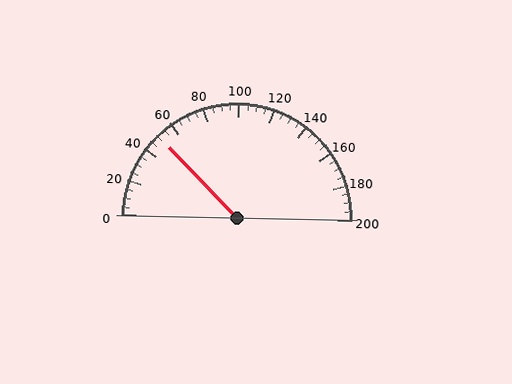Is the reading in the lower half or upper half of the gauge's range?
The reading is in the lower half of the range (0 to 200).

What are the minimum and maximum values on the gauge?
The gauge ranges from 0 to 200.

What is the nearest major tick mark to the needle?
The nearest major tick mark is 40.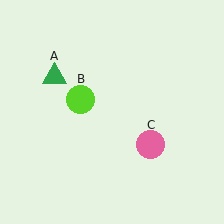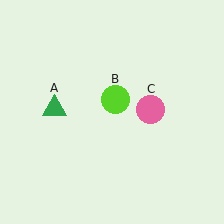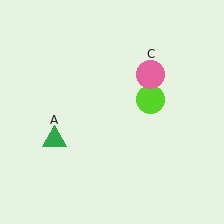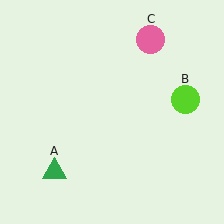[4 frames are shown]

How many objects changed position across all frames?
3 objects changed position: green triangle (object A), lime circle (object B), pink circle (object C).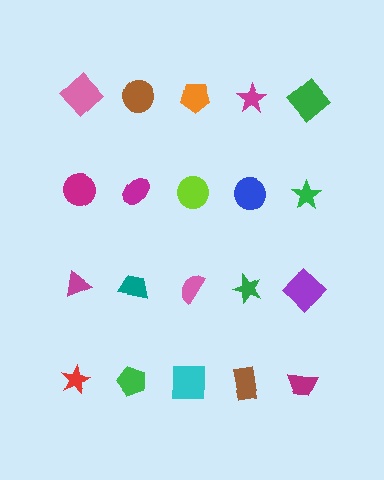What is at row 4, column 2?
A green pentagon.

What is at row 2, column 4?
A blue circle.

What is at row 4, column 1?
A red star.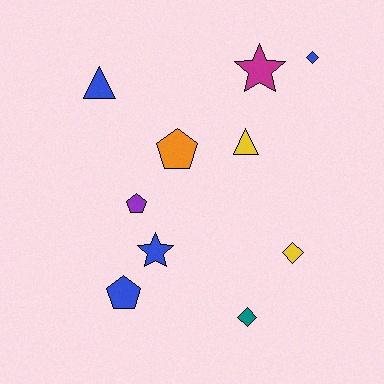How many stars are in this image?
There are 2 stars.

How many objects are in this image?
There are 10 objects.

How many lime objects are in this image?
There are no lime objects.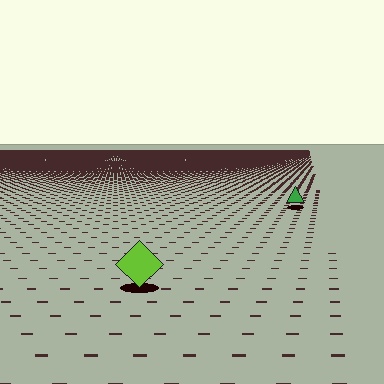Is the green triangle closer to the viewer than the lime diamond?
No. The lime diamond is closer — you can tell from the texture gradient: the ground texture is coarser near it.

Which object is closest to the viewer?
The lime diamond is closest. The texture marks near it are larger and more spread out.